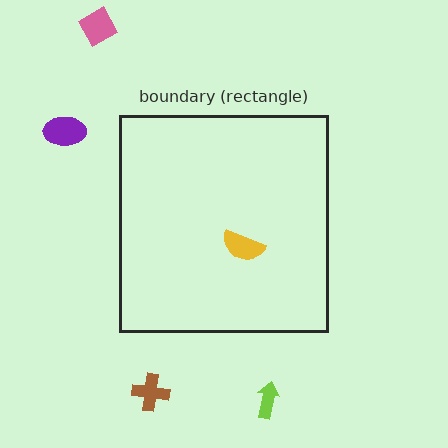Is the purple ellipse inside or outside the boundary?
Outside.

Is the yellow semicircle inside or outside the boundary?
Inside.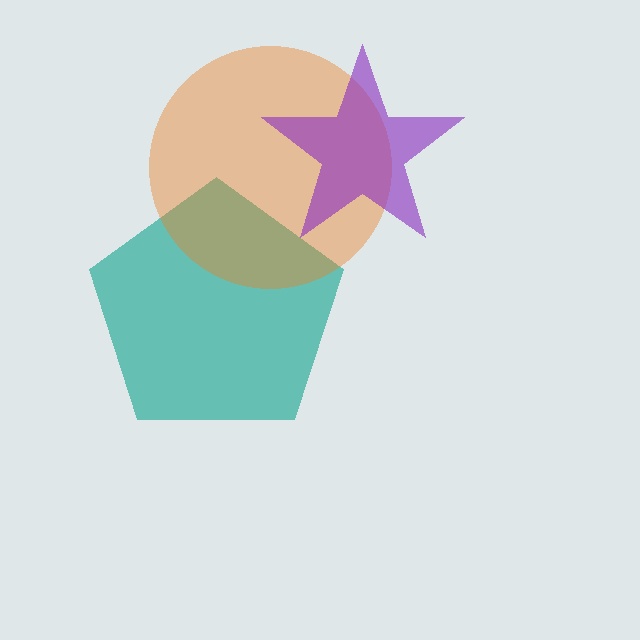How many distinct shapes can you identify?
There are 3 distinct shapes: a teal pentagon, an orange circle, a purple star.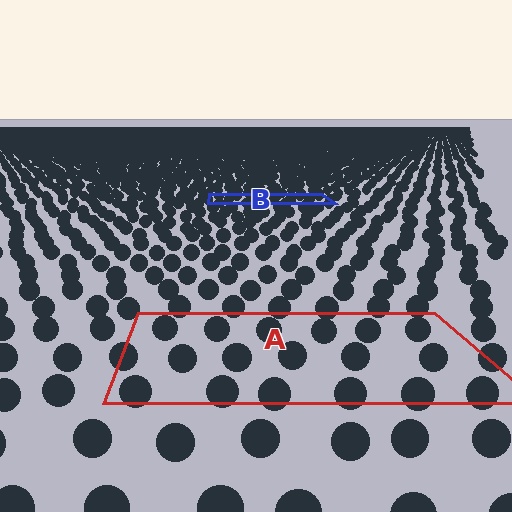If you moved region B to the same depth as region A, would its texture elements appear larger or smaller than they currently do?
They would appear larger. At a closer depth, the same texture elements are projected at a bigger on-screen size.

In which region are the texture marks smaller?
The texture marks are smaller in region B, because it is farther away.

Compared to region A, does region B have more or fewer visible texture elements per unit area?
Region B has more texture elements per unit area — they are packed more densely because it is farther away.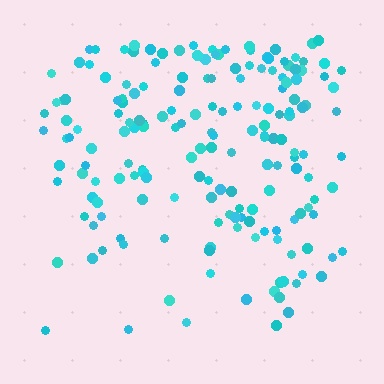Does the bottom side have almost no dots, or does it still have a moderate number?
Still a moderate number, just noticeably fewer than the top.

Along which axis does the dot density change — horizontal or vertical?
Vertical.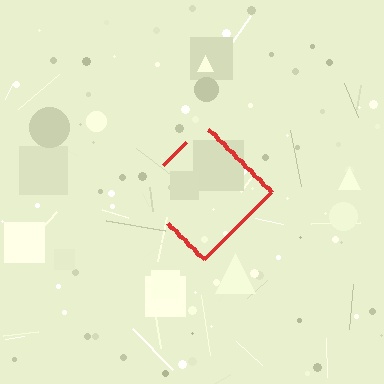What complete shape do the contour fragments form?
The contour fragments form a diamond.